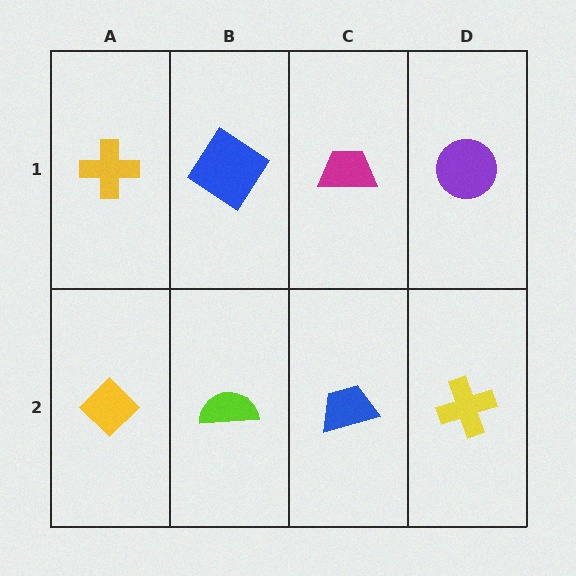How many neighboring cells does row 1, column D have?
2.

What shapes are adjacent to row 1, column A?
A yellow diamond (row 2, column A), a blue diamond (row 1, column B).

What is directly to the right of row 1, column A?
A blue diamond.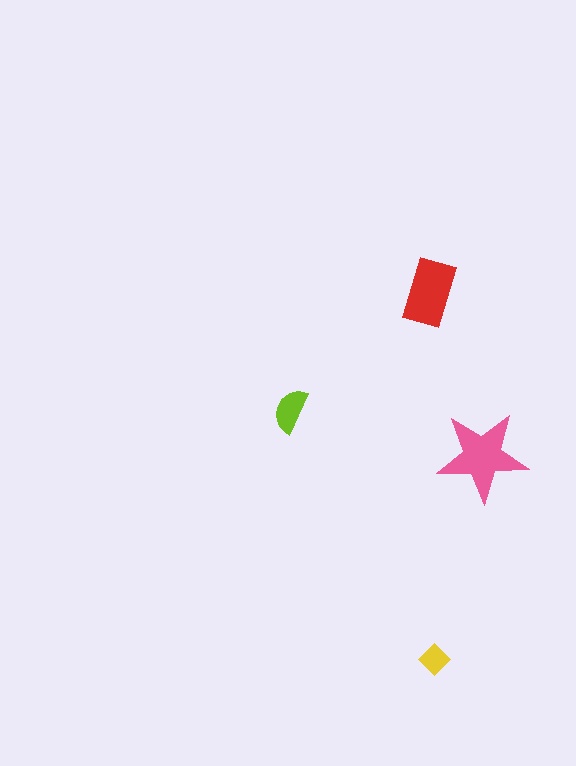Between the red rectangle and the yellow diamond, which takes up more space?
The red rectangle.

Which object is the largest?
The pink star.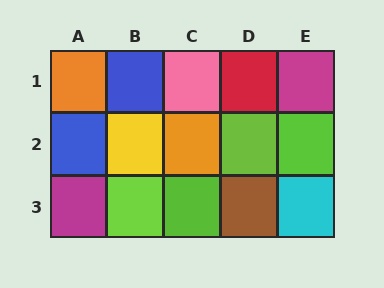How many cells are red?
1 cell is red.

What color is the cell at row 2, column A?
Blue.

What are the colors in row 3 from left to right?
Magenta, lime, lime, brown, cyan.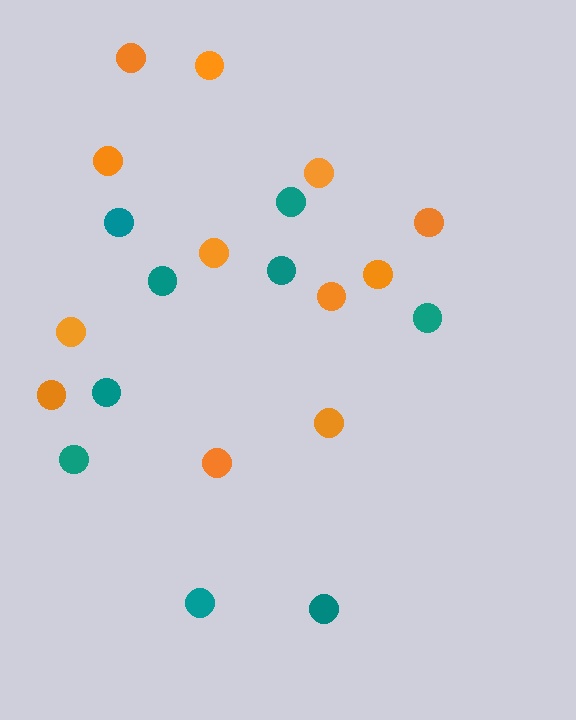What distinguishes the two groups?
There are 2 groups: one group of orange circles (12) and one group of teal circles (9).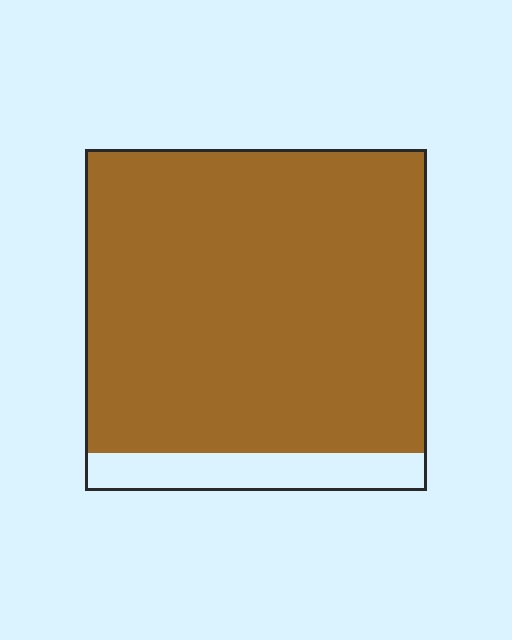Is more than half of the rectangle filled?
Yes.